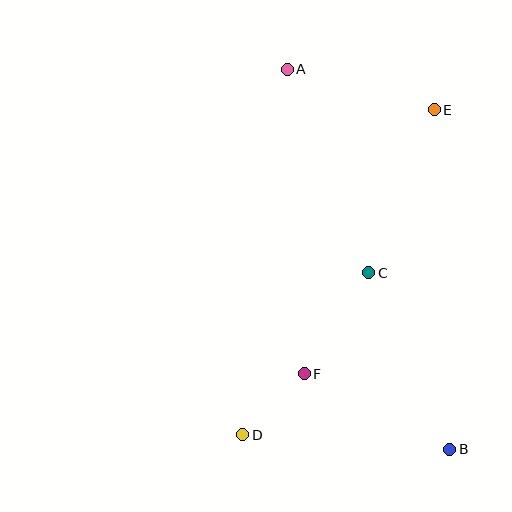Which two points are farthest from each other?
Points A and B are farthest from each other.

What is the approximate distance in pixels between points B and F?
The distance between B and F is approximately 164 pixels.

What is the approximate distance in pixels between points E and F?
The distance between E and F is approximately 294 pixels.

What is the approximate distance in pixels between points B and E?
The distance between B and E is approximately 340 pixels.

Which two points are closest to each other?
Points D and F are closest to each other.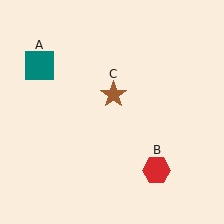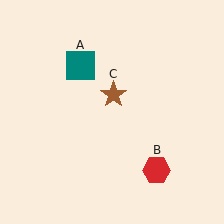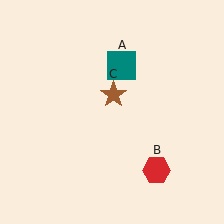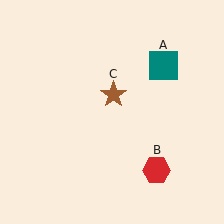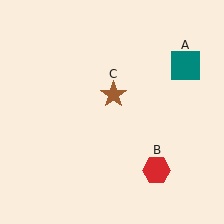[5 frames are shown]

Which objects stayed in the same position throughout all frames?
Red hexagon (object B) and brown star (object C) remained stationary.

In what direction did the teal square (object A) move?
The teal square (object A) moved right.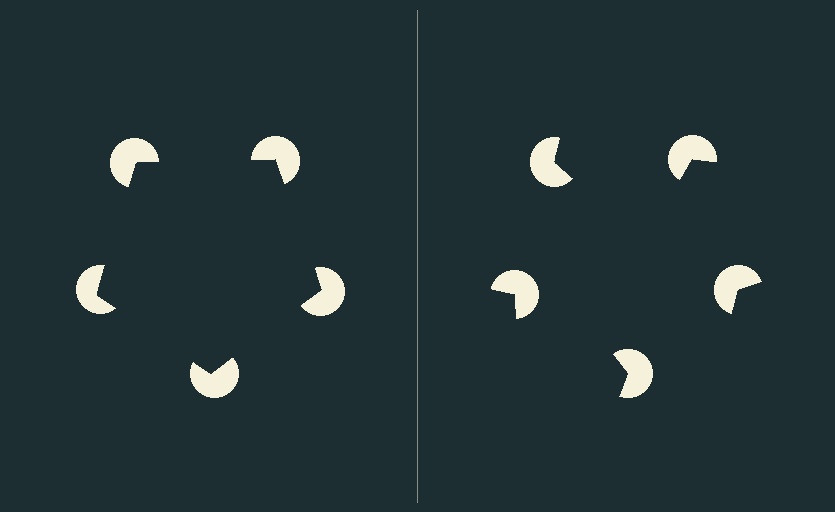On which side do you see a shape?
An illusory pentagon appears on the left side. On the right side the wedge cuts are rotated, so no coherent shape forms.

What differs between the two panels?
The pac-man discs are positioned identically on both sides; only the wedge orientations differ. On the left they align to a pentagon; on the right they are misaligned.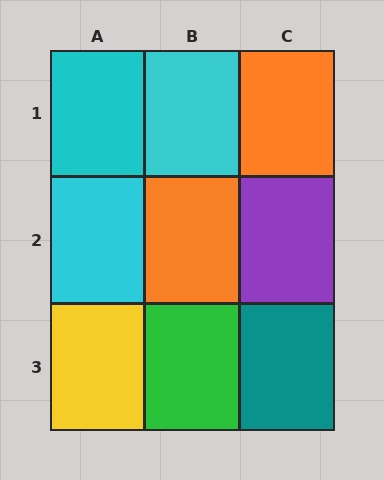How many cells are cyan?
3 cells are cyan.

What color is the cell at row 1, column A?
Cyan.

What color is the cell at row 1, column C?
Orange.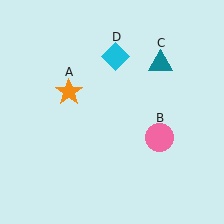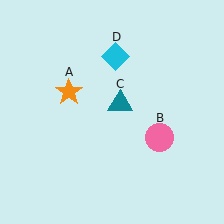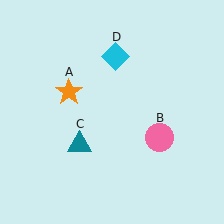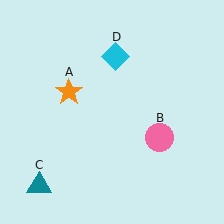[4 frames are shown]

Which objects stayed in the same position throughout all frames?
Orange star (object A) and pink circle (object B) and cyan diamond (object D) remained stationary.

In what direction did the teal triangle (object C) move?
The teal triangle (object C) moved down and to the left.